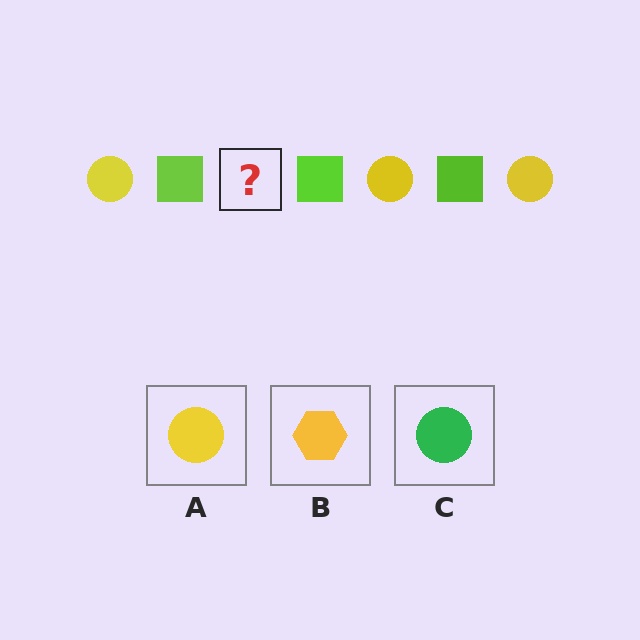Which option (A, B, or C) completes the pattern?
A.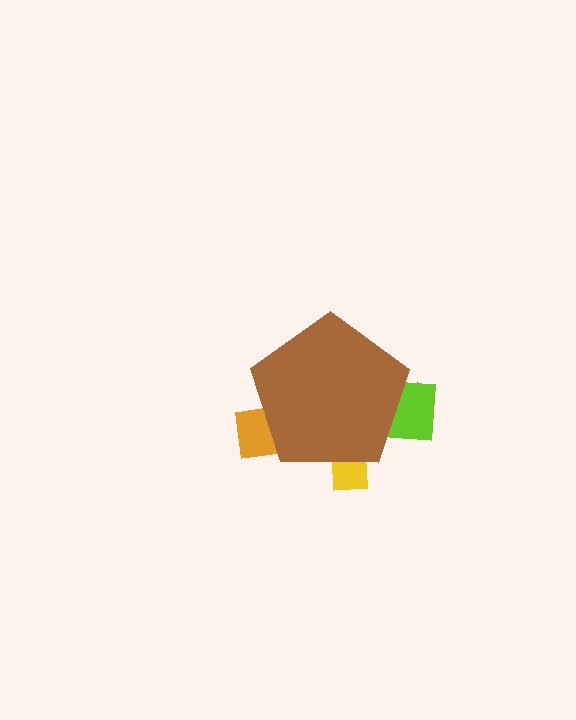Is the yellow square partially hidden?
Yes, the yellow square is partially hidden behind the brown pentagon.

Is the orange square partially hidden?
Yes, the orange square is partially hidden behind the brown pentagon.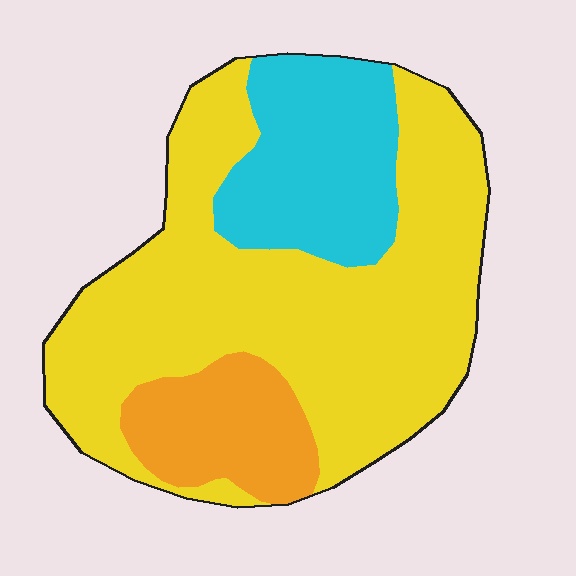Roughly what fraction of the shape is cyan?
Cyan covers around 20% of the shape.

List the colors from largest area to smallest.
From largest to smallest: yellow, cyan, orange.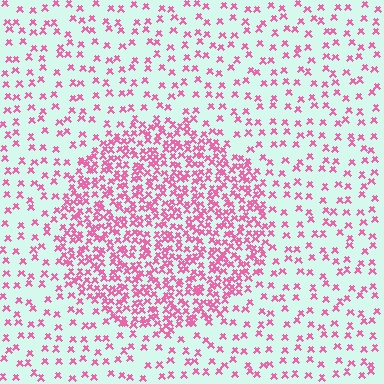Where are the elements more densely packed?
The elements are more densely packed inside the circle boundary.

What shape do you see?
I see a circle.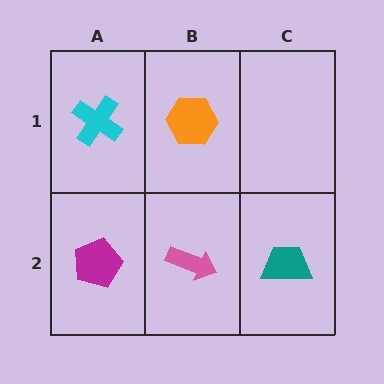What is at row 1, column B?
An orange hexagon.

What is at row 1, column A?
A cyan cross.